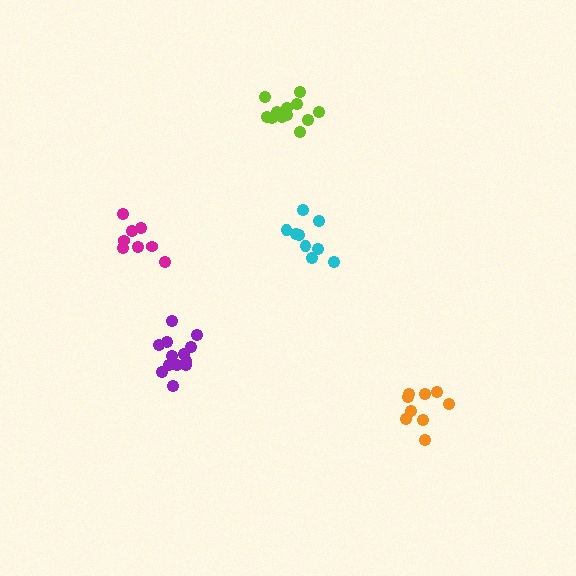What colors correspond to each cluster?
The clusters are colored: cyan, lime, purple, magenta, orange.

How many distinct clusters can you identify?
There are 5 distinct clusters.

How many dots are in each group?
Group 1: 9 dots, Group 2: 13 dots, Group 3: 13 dots, Group 4: 8 dots, Group 5: 9 dots (52 total).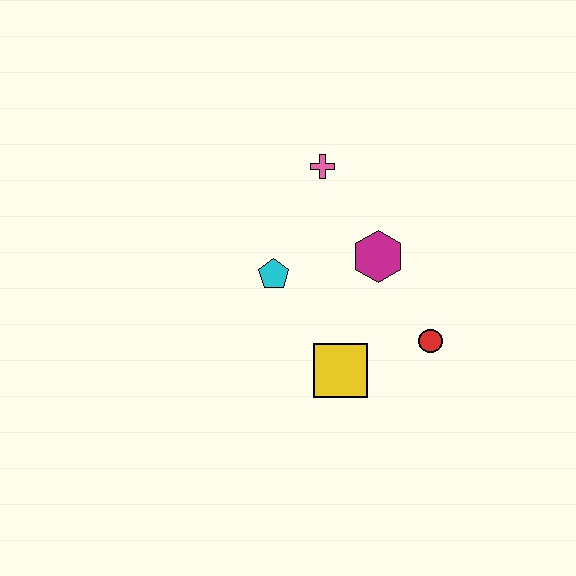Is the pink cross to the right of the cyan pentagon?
Yes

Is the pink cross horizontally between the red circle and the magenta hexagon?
No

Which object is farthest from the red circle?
The pink cross is farthest from the red circle.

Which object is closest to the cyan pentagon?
The magenta hexagon is closest to the cyan pentagon.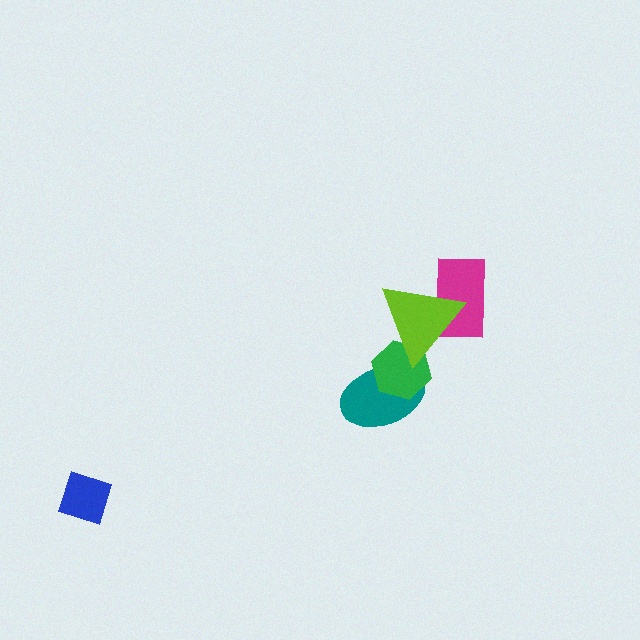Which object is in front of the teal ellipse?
The green hexagon is in front of the teal ellipse.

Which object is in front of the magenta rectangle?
The lime triangle is in front of the magenta rectangle.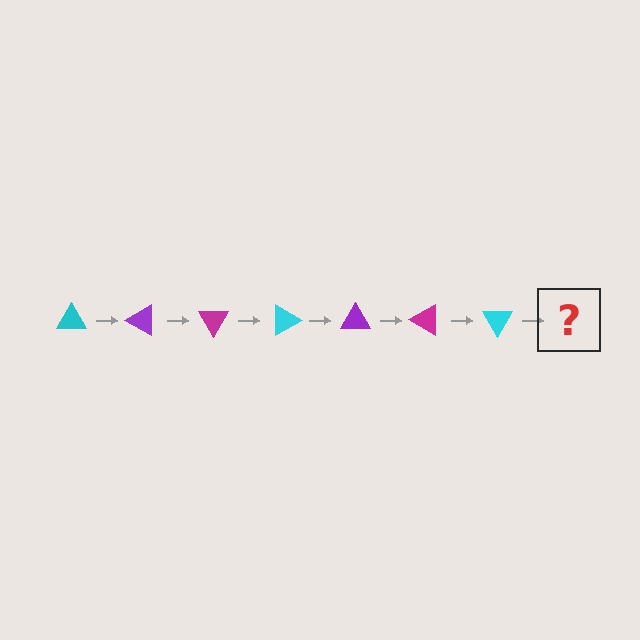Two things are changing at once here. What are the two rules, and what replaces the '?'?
The two rules are that it rotates 30 degrees each step and the color cycles through cyan, purple, and magenta. The '?' should be a purple triangle, rotated 210 degrees from the start.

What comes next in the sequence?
The next element should be a purple triangle, rotated 210 degrees from the start.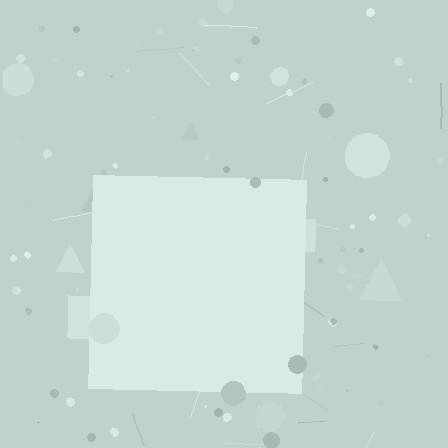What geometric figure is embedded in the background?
A square is embedded in the background.